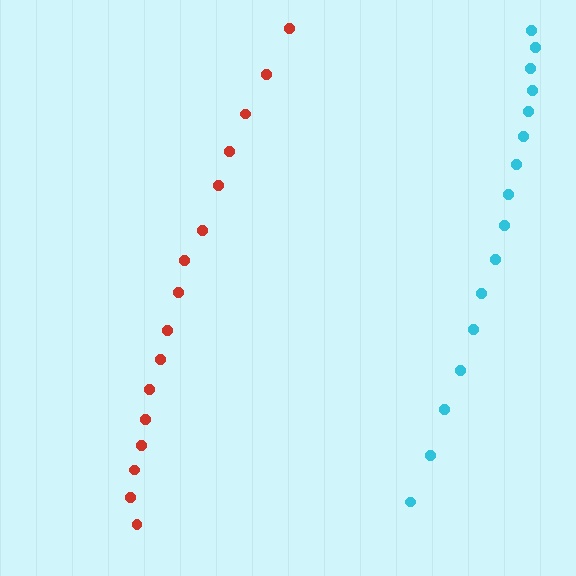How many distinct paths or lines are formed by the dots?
There are 2 distinct paths.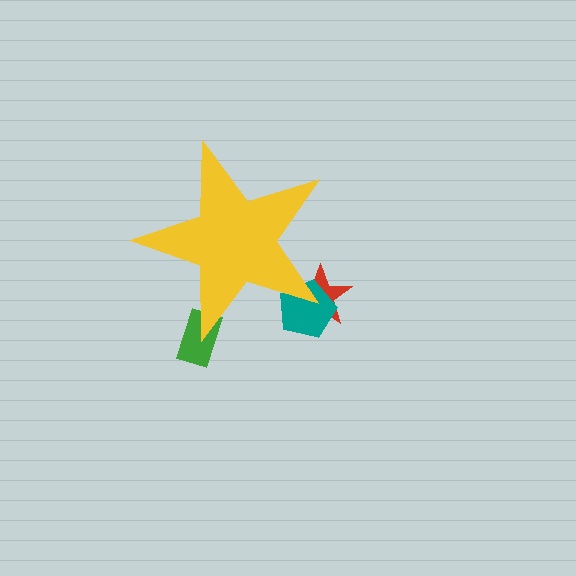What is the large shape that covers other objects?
A yellow star.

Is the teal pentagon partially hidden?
Yes, the teal pentagon is partially hidden behind the yellow star.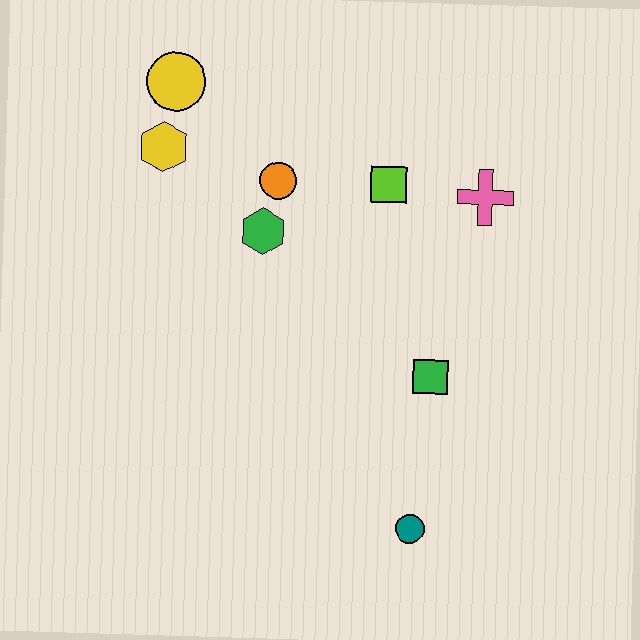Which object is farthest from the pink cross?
The teal circle is farthest from the pink cross.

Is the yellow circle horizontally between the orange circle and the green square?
No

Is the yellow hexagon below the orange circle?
No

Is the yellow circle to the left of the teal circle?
Yes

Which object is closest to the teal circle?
The green square is closest to the teal circle.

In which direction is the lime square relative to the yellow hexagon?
The lime square is to the right of the yellow hexagon.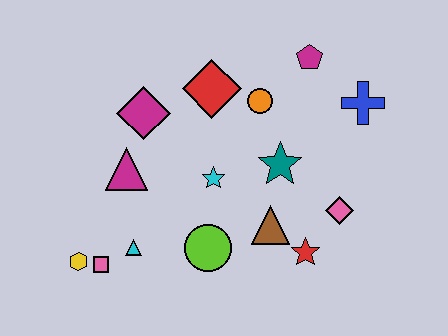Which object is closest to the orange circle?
The red diamond is closest to the orange circle.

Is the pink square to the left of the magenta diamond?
Yes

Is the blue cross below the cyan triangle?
No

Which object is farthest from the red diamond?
The yellow hexagon is farthest from the red diamond.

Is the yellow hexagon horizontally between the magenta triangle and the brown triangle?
No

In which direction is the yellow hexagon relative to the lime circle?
The yellow hexagon is to the left of the lime circle.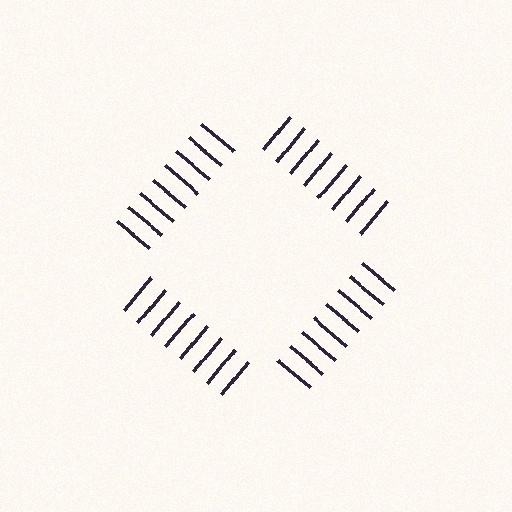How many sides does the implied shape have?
4 sides — the line-ends trace a square.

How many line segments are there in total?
32 — 8 along each of the 4 edges.